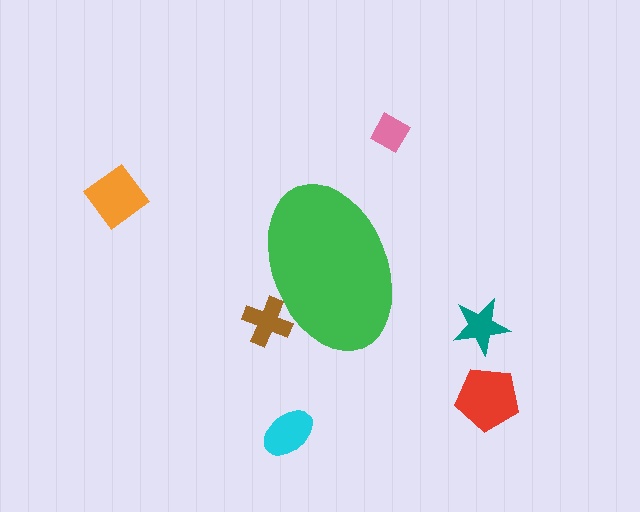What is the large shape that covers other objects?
A green ellipse.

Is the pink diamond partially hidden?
No, the pink diamond is fully visible.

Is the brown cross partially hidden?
Yes, the brown cross is partially hidden behind the green ellipse.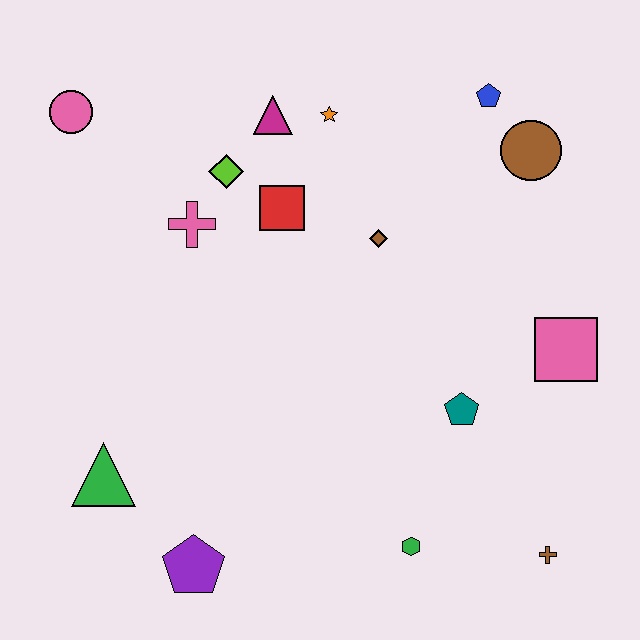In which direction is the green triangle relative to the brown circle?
The green triangle is to the left of the brown circle.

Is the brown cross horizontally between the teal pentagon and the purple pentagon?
No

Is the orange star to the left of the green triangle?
No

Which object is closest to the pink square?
The teal pentagon is closest to the pink square.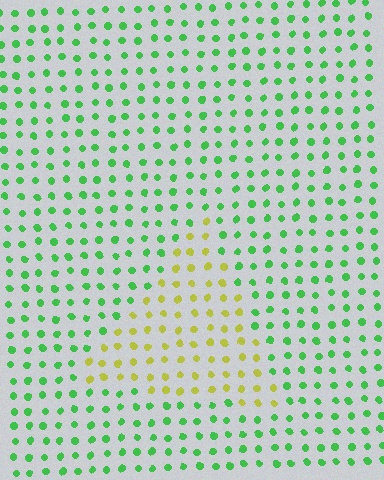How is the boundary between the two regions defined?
The boundary is defined purely by a slight shift in hue (about 59 degrees). Spacing, size, and orientation are identical on both sides.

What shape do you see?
I see a triangle.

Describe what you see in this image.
The image is filled with small green elements in a uniform arrangement. A triangle-shaped region is visible where the elements are tinted to a slightly different hue, forming a subtle color boundary.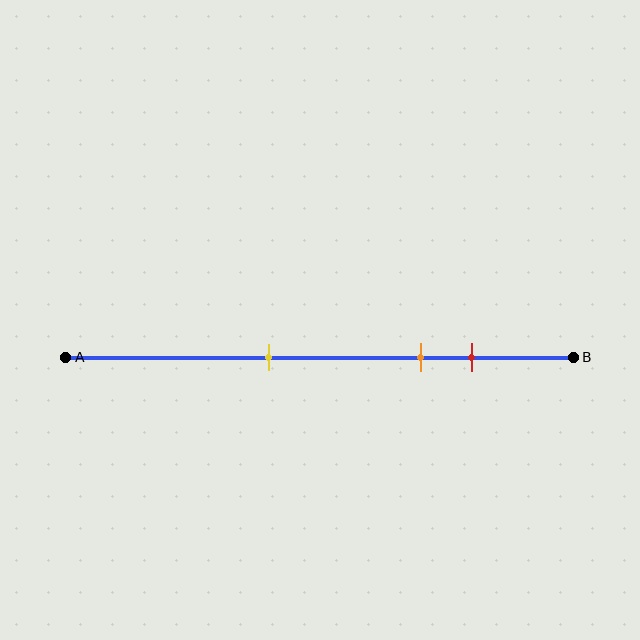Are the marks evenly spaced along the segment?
No, the marks are not evenly spaced.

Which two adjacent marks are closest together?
The orange and red marks are the closest adjacent pair.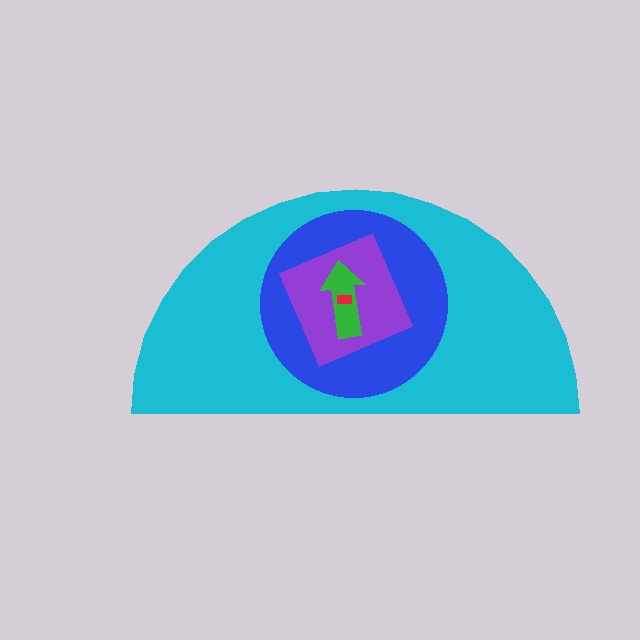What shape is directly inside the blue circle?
The purple square.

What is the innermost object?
The red rectangle.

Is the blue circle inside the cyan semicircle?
Yes.